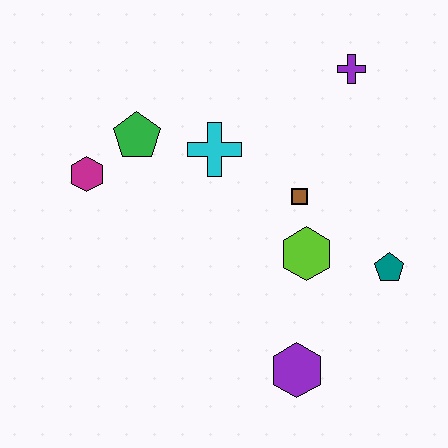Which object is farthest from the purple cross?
The purple hexagon is farthest from the purple cross.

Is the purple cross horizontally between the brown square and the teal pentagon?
Yes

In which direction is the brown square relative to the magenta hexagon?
The brown square is to the right of the magenta hexagon.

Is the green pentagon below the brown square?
No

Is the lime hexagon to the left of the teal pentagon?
Yes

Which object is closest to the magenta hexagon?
The green pentagon is closest to the magenta hexagon.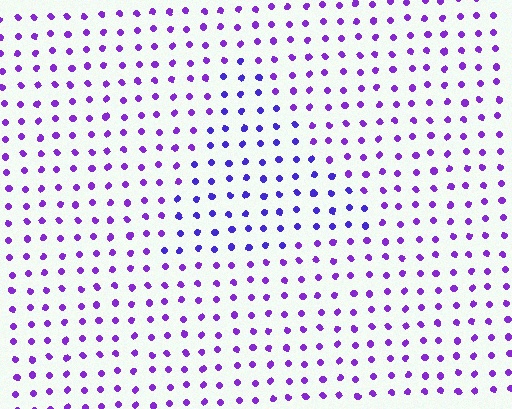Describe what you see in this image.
The image is filled with small purple elements in a uniform arrangement. A triangle-shaped region is visible where the elements are tinted to a slightly different hue, forming a subtle color boundary.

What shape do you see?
I see a triangle.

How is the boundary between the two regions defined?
The boundary is defined purely by a slight shift in hue (about 24 degrees). Spacing, size, and orientation are identical on both sides.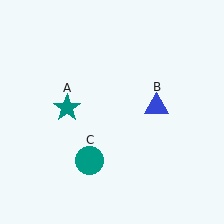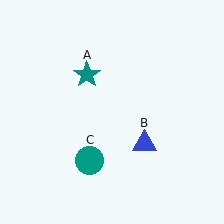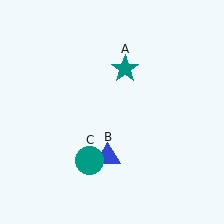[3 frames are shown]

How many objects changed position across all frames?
2 objects changed position: teal star (object A), blue triangle (object B).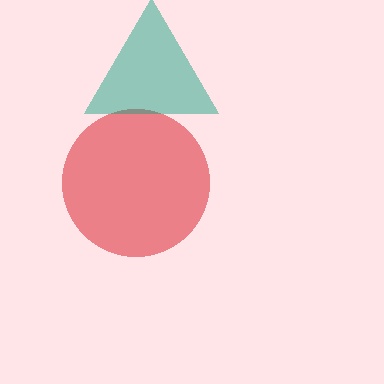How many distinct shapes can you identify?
There are 2 distinct shapes: a red circle, a teal triangle.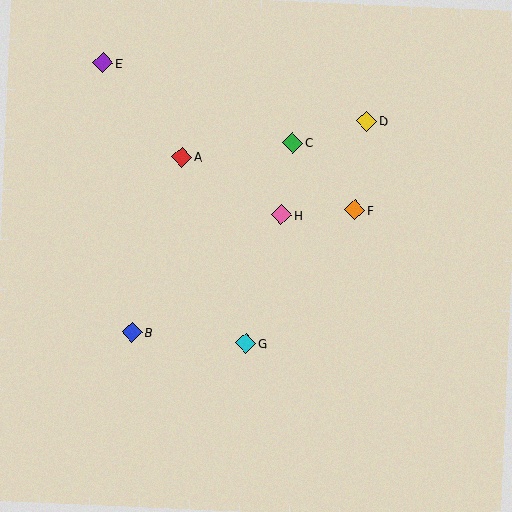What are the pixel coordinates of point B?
Point B is at (132, 332).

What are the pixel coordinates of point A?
Point A is at (182, 157).